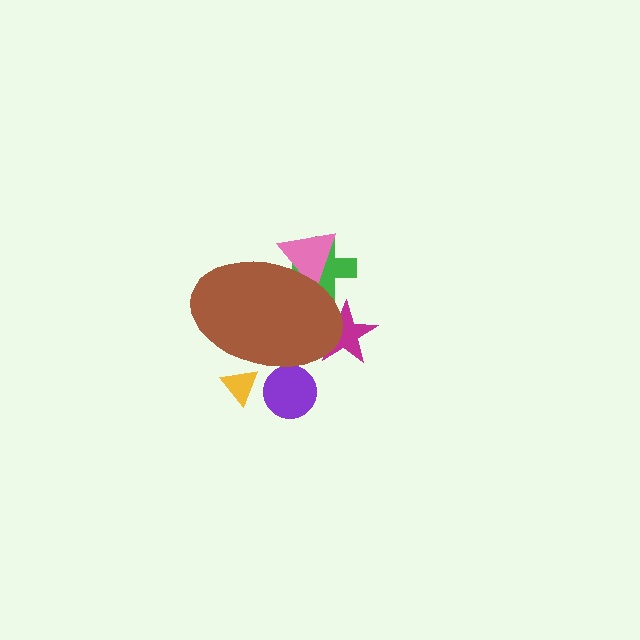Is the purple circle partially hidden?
Yes, the purple circle is partially hidden behind the brown ellipse.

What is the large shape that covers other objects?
A brown ellipse.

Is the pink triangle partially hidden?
Yes, the pink triangle is partially hidden behind the brown ellipse.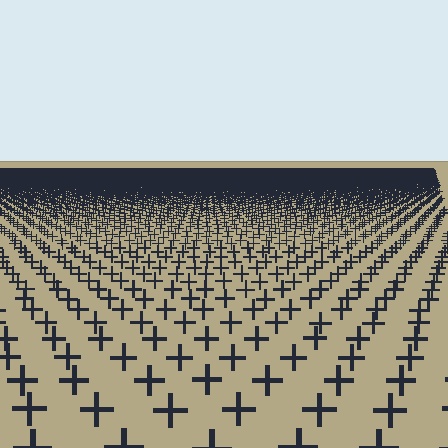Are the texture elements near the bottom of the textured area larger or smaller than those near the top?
Larger. Near the bottom, elements are closer to the viewer and appear at a bigger on-screen size.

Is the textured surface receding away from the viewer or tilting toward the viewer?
The surface is receding away from the viewer. Texture elements get smaller and denser toward the top.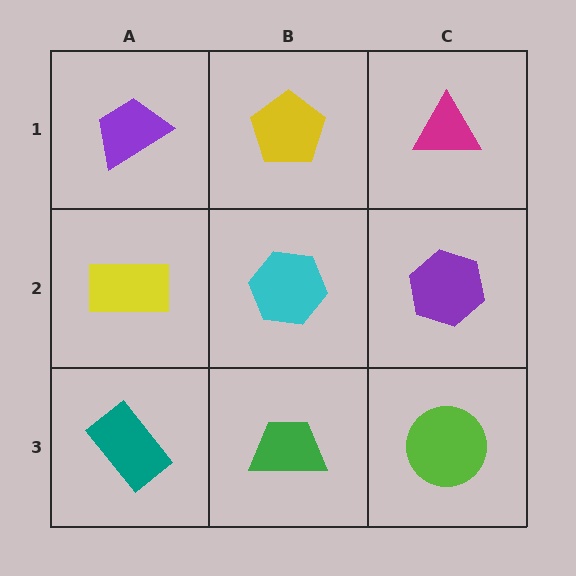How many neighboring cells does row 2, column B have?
4.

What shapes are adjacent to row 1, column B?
A cyan hexagon (row 2, column B), a purple trapezoid (row 1, column A), a magenta triangle (row 1, column C).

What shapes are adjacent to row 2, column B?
A yellow pentagon (row 1, column B), a green trapezoid (row 3, column B), a yellow rectangle (row 2, column A), a purple hexagon (row 2, column C).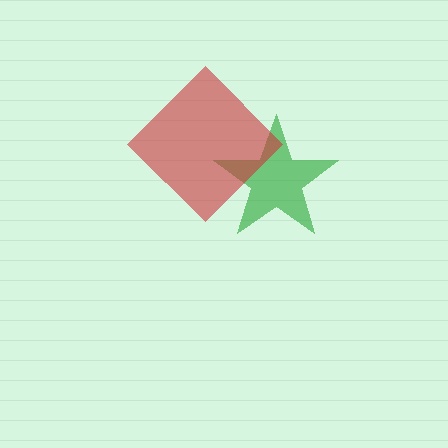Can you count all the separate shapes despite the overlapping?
Yes, there are 2 separate shapes.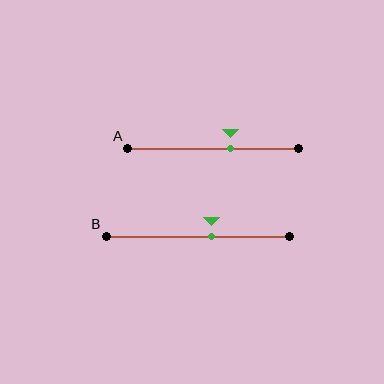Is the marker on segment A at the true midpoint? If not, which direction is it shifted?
No, the marker on segment A is shifted to the right by about 10% of the segment length.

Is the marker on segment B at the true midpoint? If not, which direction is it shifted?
No, the marker on segment B is shifted to the right by about 7% of the segment length.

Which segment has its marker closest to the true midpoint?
Segment B has its marker closest to the true midpoint.